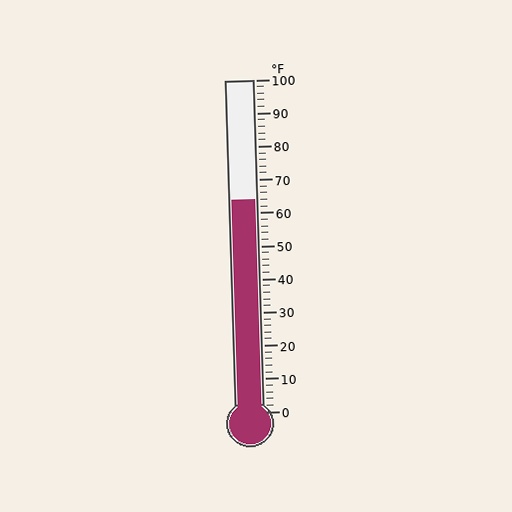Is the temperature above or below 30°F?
The temperature is above 30°F.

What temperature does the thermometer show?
The thermometer shows approximately 64°F.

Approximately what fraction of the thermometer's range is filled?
The thermometer is filled to approximately 65% of its range.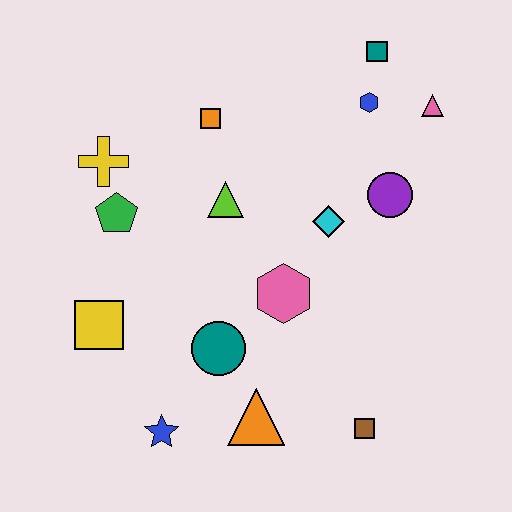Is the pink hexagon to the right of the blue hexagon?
No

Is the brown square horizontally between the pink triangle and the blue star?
Yes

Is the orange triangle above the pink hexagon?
No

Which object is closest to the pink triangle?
The blue hexagon is closest to the pink triangle.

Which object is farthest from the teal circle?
The teal square is farthest from the teal circle.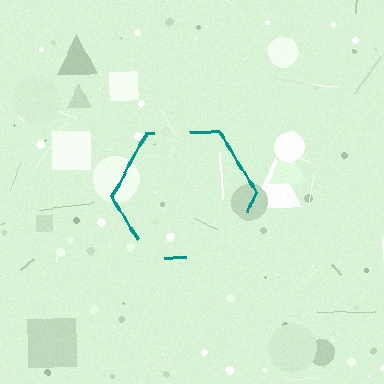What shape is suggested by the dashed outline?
The dashed outline suggests a hexagon.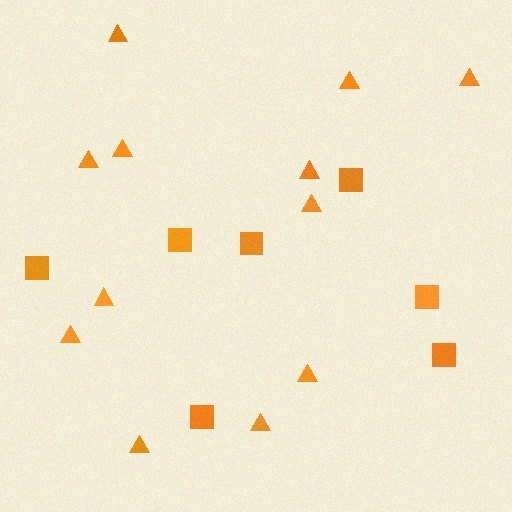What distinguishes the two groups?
There are 2 groups: one group of squares (7) and one group of triangles (12).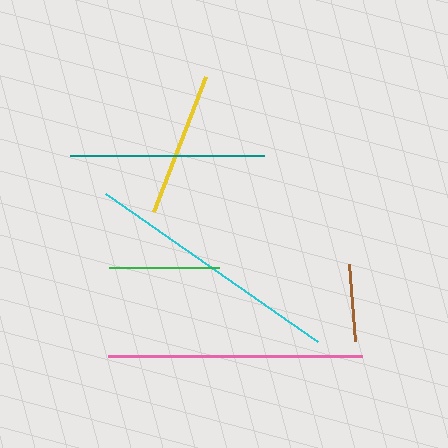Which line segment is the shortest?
The brown line is the shortest at approximately 77 pixels.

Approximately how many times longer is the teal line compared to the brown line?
The teal line is approximately 2.5 times the length of the brown line.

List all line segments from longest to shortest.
From longest to shortest: cyan, pink, teal, yellow, green, brown.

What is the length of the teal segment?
The teal segment is approximately 193 pixels long.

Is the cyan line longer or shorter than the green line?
The cyan line is longer than the green line.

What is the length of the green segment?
The green segment is approximately 110 pixels long.